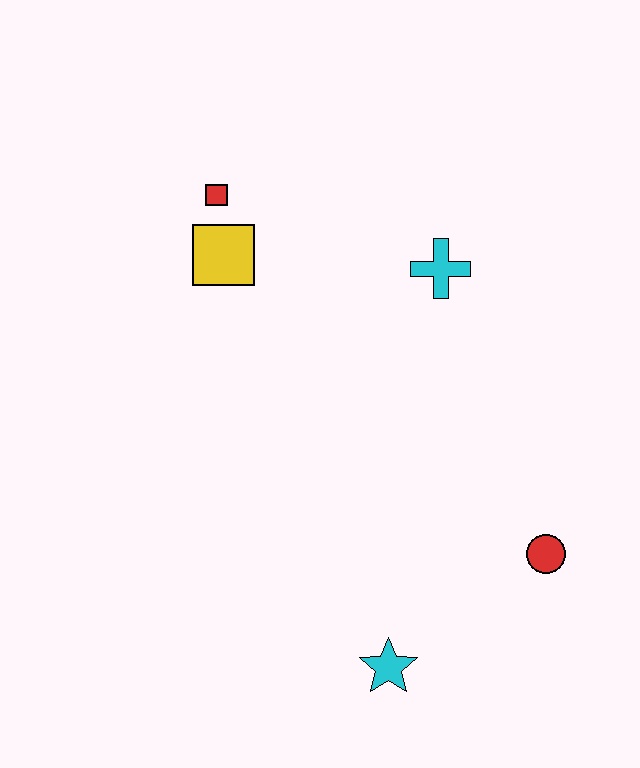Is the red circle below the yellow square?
Yes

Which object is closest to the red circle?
The cyan star is closest to the red circle.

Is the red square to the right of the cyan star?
No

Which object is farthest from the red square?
The cyan star is farthest from the red square.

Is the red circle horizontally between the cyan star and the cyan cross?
No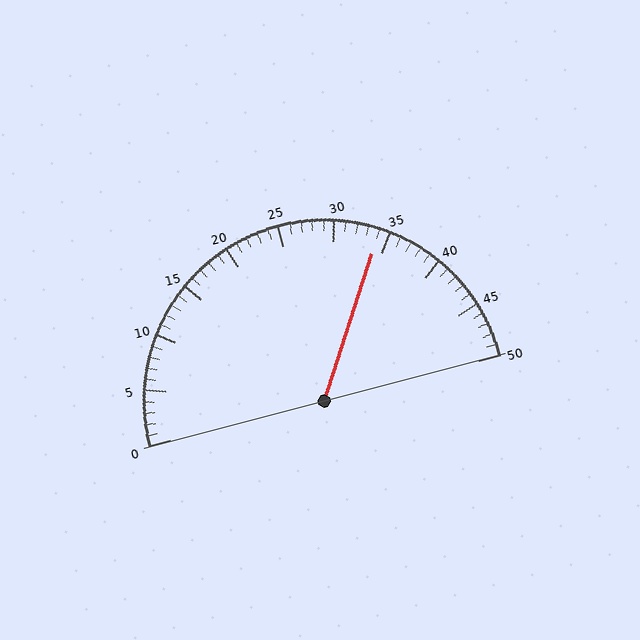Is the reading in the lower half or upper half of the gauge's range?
The reading is in the upper half of the range (0 to 50).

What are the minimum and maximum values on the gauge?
The gauge ranges from 0 to 50.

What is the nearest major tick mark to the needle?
The nearest major tick mark is 35.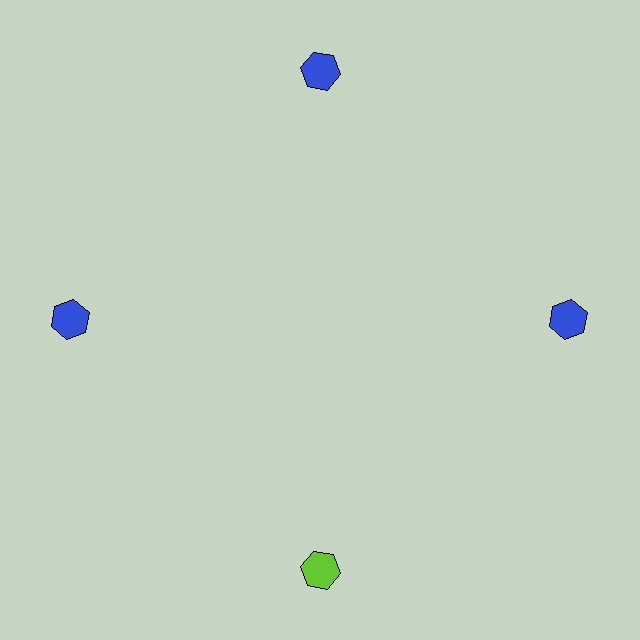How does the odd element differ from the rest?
It has a different color: lime instead of blue.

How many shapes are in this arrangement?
There are 4 shapes arranged in a ring pattern.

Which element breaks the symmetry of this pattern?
The lime hexagon at roughly the 6 o'clock position breaks the symmetry. All other shapes are blue hexagons.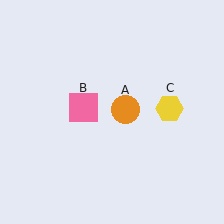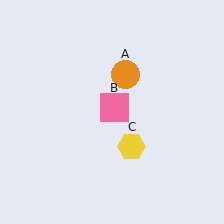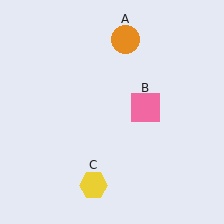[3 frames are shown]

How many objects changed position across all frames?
3 objects changed position: orange circle (object A), pink square (object B), yellow hexagon (object C).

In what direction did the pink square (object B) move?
The pink square (object B) moved right.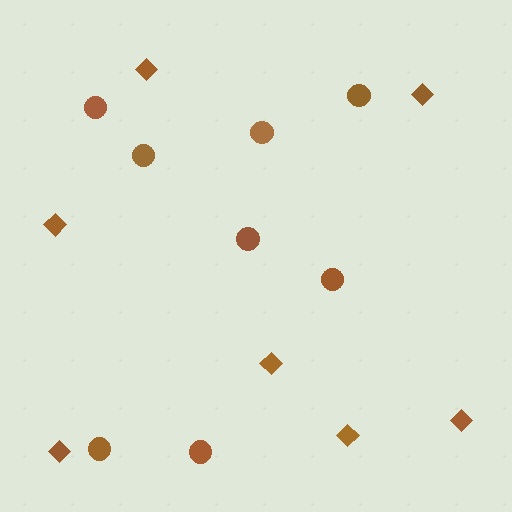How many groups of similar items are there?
There are 2 groups: one group of circles (8) and one group of diamonds (7).